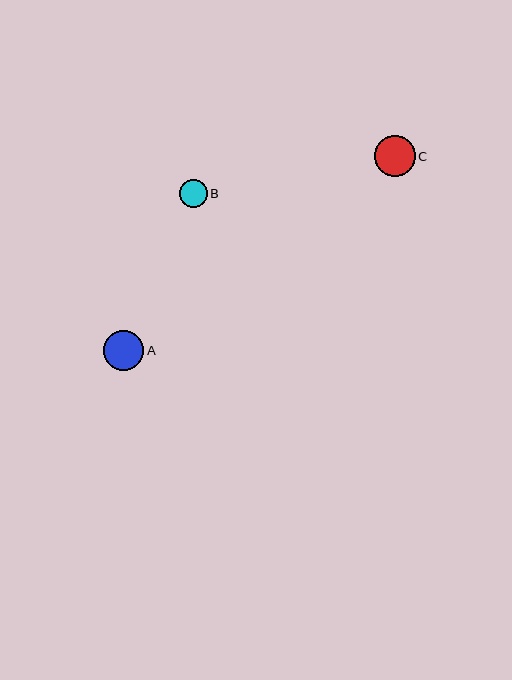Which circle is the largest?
Circle C is the largest with a size of approximately 41 pixels.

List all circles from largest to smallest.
From largest to smallest: C, A, B.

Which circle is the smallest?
Circle B is the smallest with a size of approximately 28 pixels.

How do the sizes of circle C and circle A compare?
Circle C and circle A are approximately the same size.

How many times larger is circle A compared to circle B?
Circle A is approximately 1.4 times the size of circle B.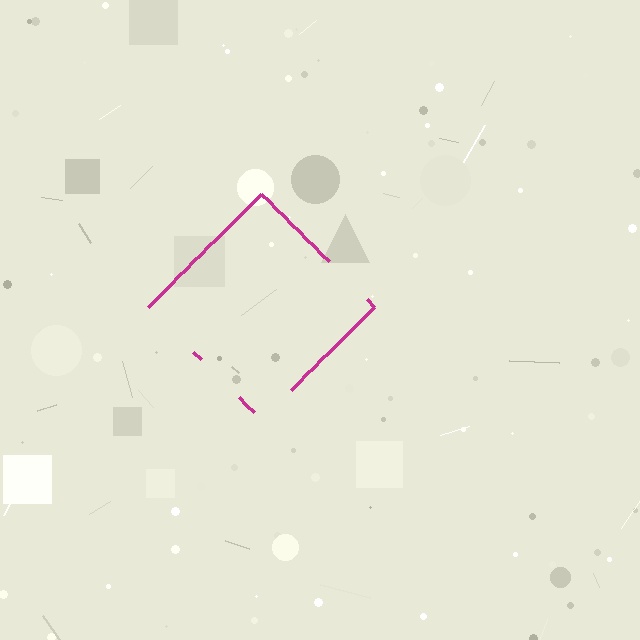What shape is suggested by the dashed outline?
The dashed outline suggests a diamond.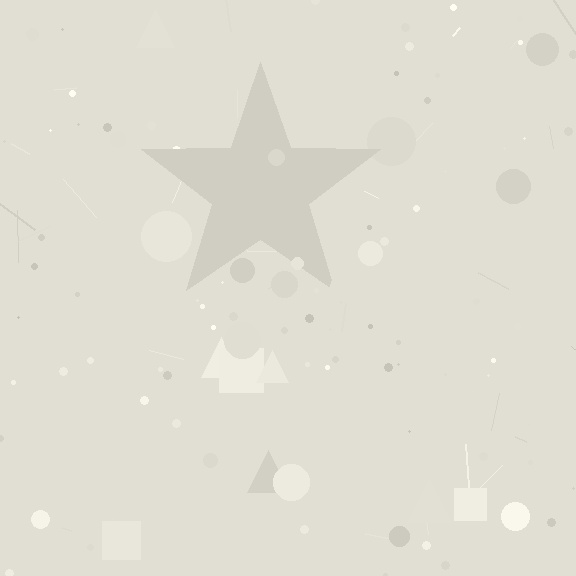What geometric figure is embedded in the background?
A star is embedded in the background.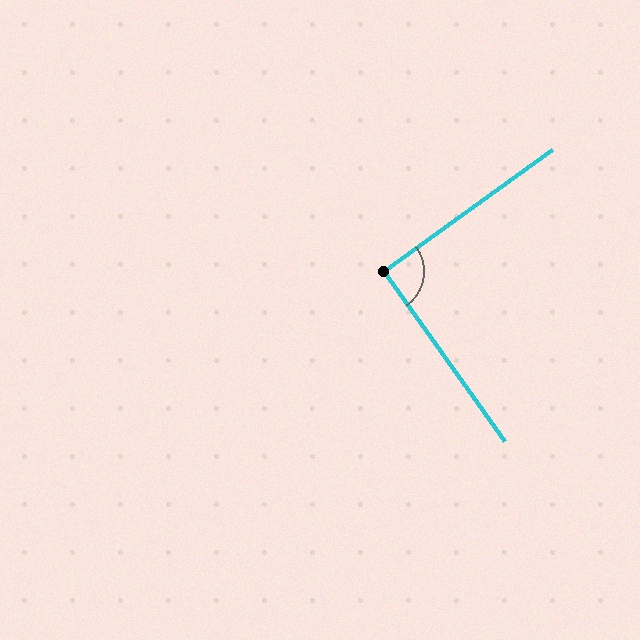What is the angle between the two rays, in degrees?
Approximately 90 degrees.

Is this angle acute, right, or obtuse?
It is approximately a right angle.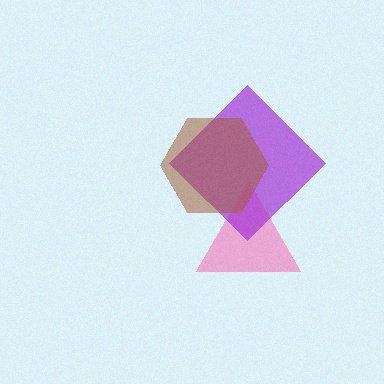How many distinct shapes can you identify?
There are 3 distinct shapes: a pink triangle, a purple diamond, a brown hexagon.